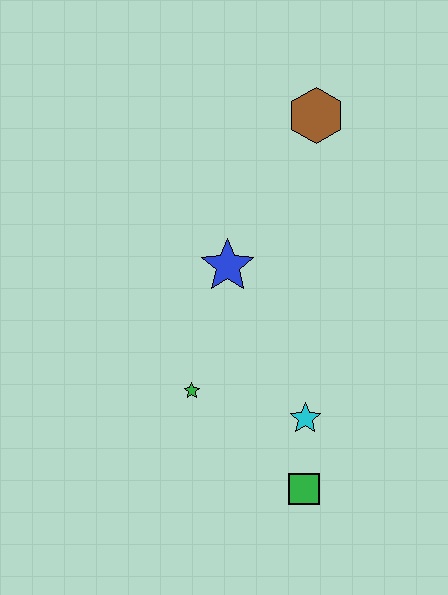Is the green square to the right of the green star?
Yes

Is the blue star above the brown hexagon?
No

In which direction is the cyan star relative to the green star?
The cyan star is to the right of the green star.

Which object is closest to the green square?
The cyan star is closest to the green square.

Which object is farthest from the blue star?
The green square is farthest from the blue star.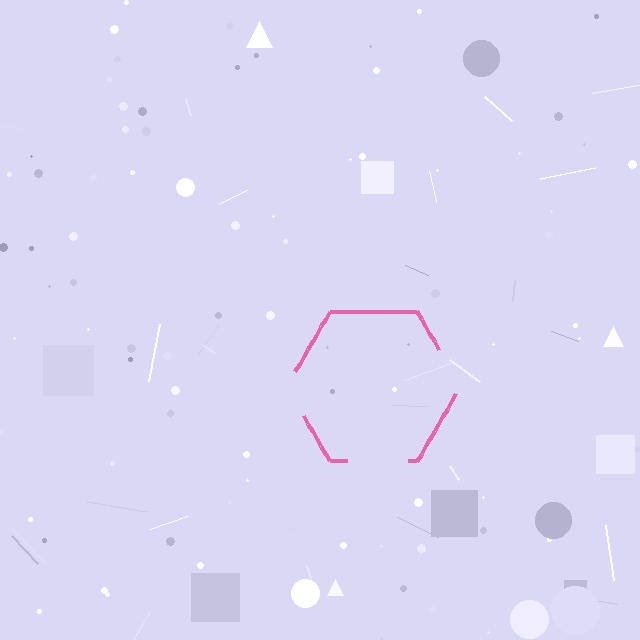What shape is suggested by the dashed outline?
The dashed outline suggests a hexagon.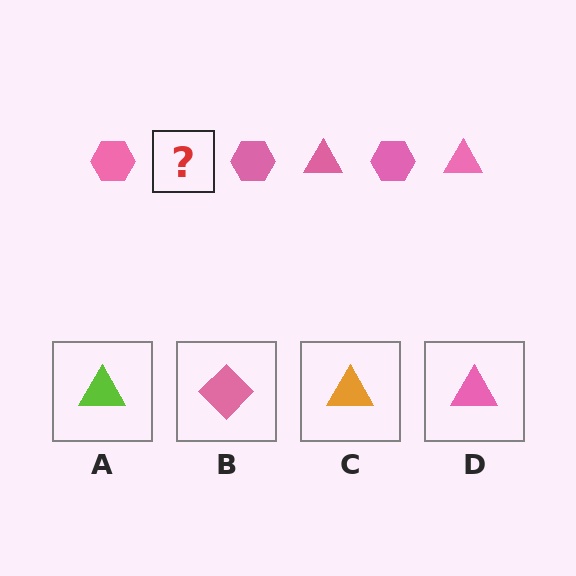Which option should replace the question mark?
Option D.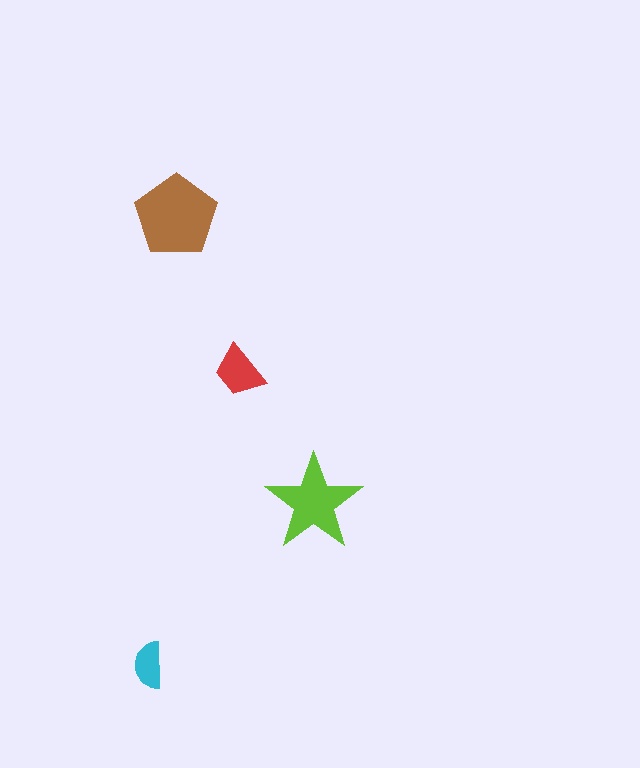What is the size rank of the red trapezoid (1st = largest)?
3rd.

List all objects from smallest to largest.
The cyan semicircle, the red trapezoid, the lime star, the brown pentagon.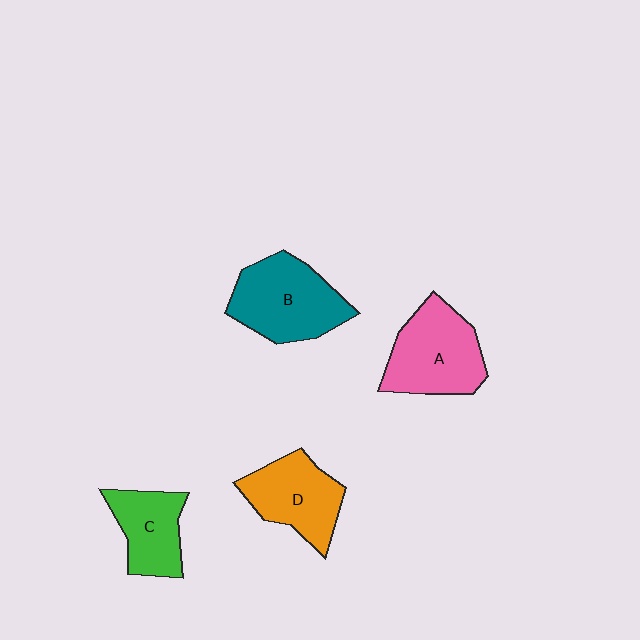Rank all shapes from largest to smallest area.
From largest to smallest: B (teal), A (pink), D (orange), C (green).